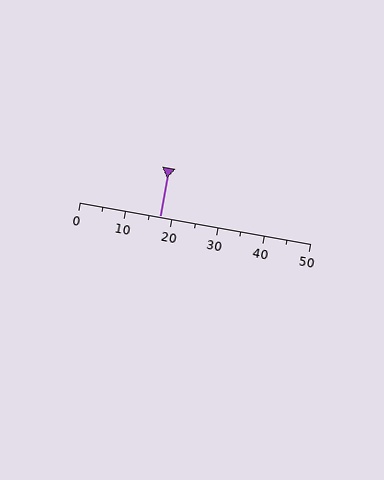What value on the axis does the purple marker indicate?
The marker indicates approximately 17.5.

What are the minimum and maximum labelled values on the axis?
The axis runs from 0 to 50.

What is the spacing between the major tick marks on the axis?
The major ticks are spaced 10 apart.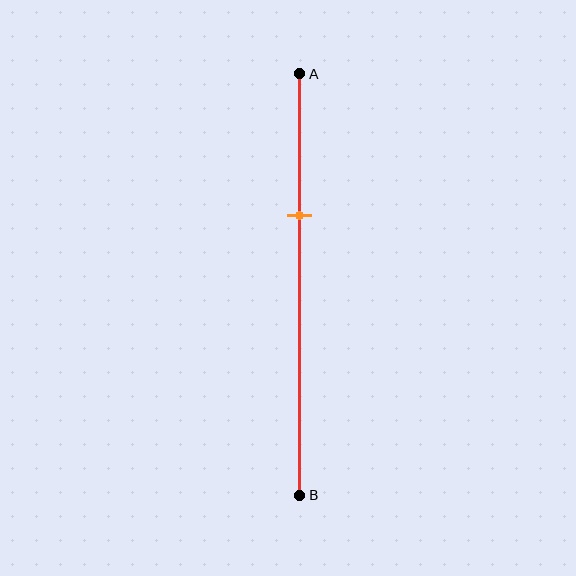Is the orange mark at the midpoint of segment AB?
No, the mark is at about 35% from A, not at the 50% midpoint.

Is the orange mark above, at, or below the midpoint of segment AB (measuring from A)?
The orange mark is above the midpoint of segment AB.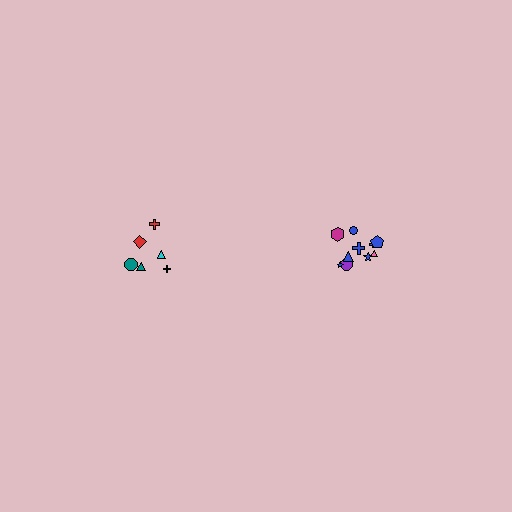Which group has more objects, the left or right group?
The right group.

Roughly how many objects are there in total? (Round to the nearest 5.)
Roughly 15 objects in total.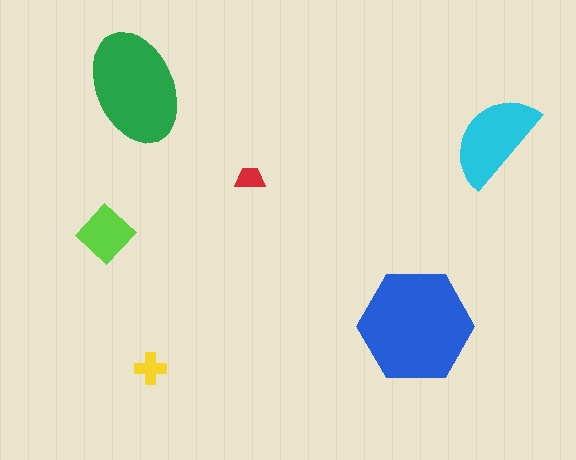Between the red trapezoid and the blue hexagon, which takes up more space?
The blue hexagon.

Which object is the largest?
The blue hexagon.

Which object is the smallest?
The red trapezoid.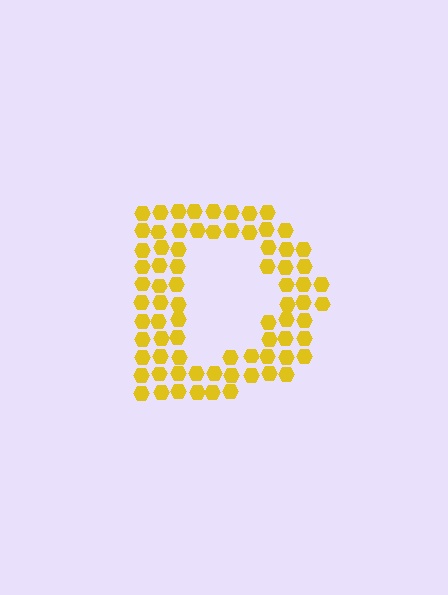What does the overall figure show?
The overall figure shows the letter D.